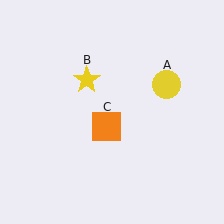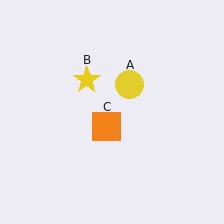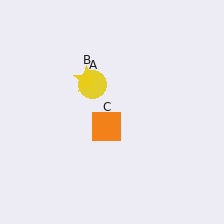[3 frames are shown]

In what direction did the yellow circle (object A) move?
The yellow circle (object A) moved left.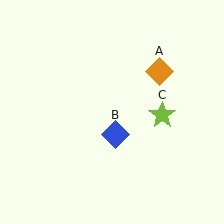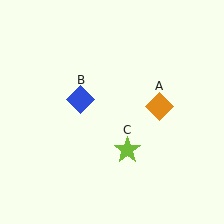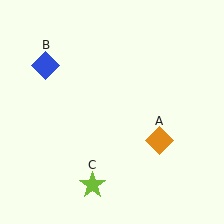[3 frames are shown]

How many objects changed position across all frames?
3 objects changed position: orange diamond (object A), blue diamond (object B), lime star (object C).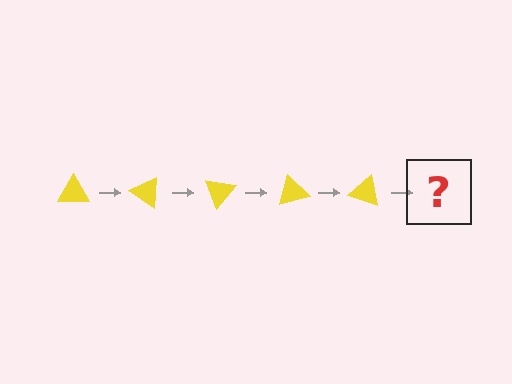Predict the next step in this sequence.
The next step is a yellow triangle rotated 175 degrees.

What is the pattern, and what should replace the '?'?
The pattern is that the triangle rotates 35 degrees each step. The '?' should be a yellow triangle rotated 175 degrees.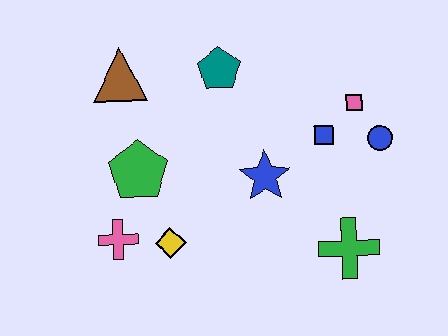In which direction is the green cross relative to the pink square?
The green cross is below the pink square.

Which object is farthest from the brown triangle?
The green cross is farthest from the brown triangle.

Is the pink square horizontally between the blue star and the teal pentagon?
No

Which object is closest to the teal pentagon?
The brown triangle is closest to the teal pentagon.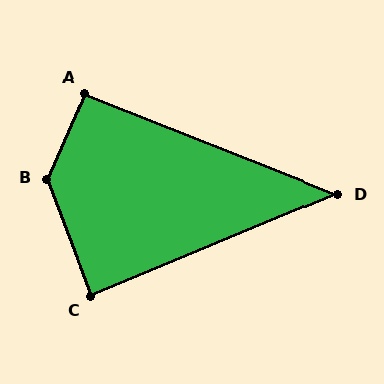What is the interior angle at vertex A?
Approximately 92 degrees (approximately right).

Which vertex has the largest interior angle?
B, at approximately 136 degrees.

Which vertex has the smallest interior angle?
D, at approximately 44 degrees.